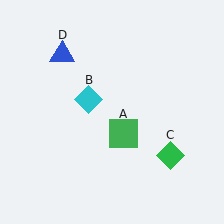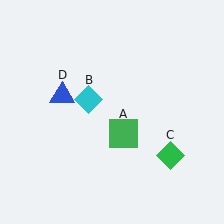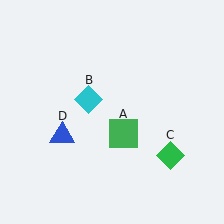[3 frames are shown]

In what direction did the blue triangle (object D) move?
The blue triangle (object D) moved down.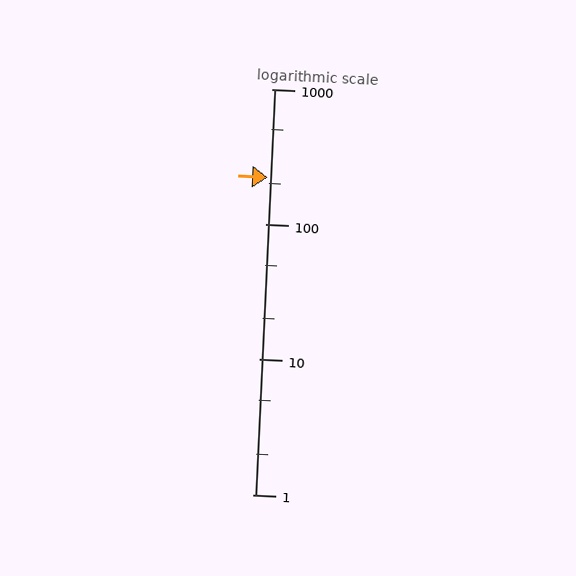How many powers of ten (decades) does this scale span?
The scale spans 3 decades, from 1 to 1000.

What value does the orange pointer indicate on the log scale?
The pointer indicates approximately 220.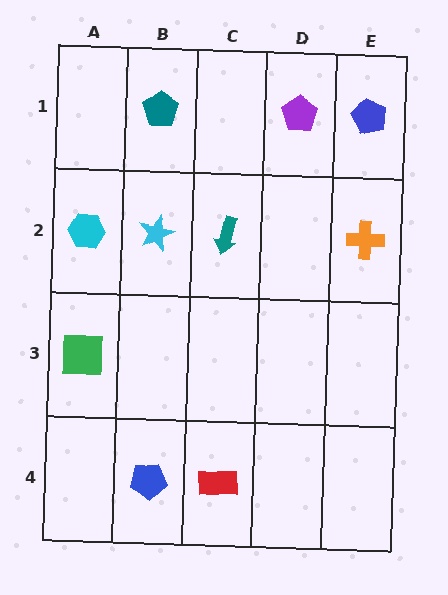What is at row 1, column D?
A purple pentagon.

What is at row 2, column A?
A cyan hexagon.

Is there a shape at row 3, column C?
No, that cell is empty.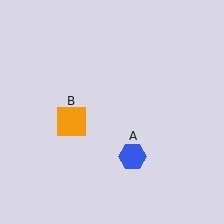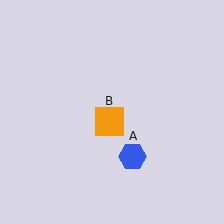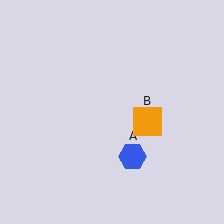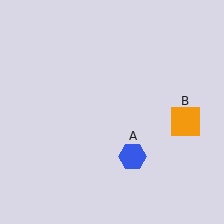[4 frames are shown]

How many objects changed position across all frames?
1 object changed position: orange square (object B).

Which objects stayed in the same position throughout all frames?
Blue hexagon (object A) remained stationary.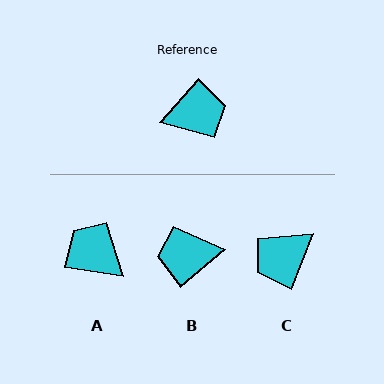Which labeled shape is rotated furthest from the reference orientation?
B, about 171 degrees away.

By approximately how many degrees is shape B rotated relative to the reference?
Approximately 171 degrees counter-clockwise.